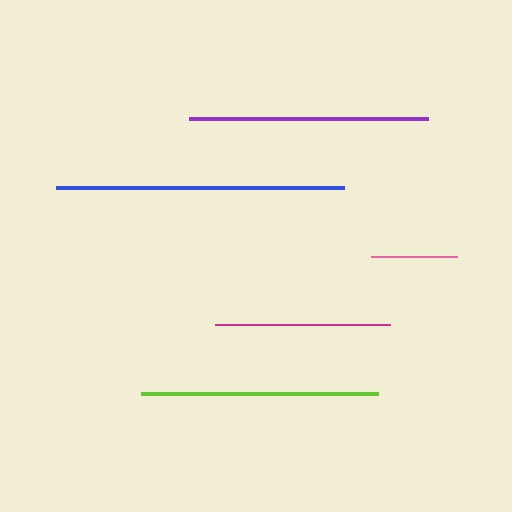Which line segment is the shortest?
The pink line is the shortest at approximately 86 pixels.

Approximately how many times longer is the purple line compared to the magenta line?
The purple line is approximately 1.4 times the length of the magenta line.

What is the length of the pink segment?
The pink segment is approximately 86 pixels long.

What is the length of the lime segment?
The lime segment is approximately 237 pixels long.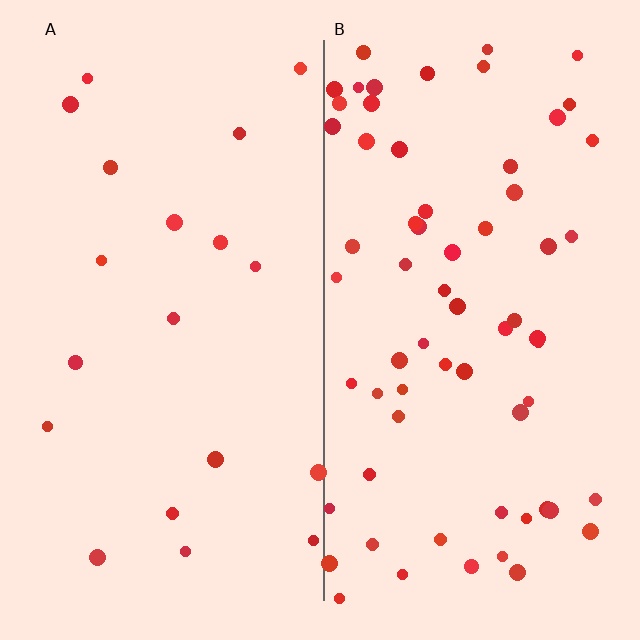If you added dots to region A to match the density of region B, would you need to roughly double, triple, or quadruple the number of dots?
Approximately triple.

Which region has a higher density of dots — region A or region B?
B (the right).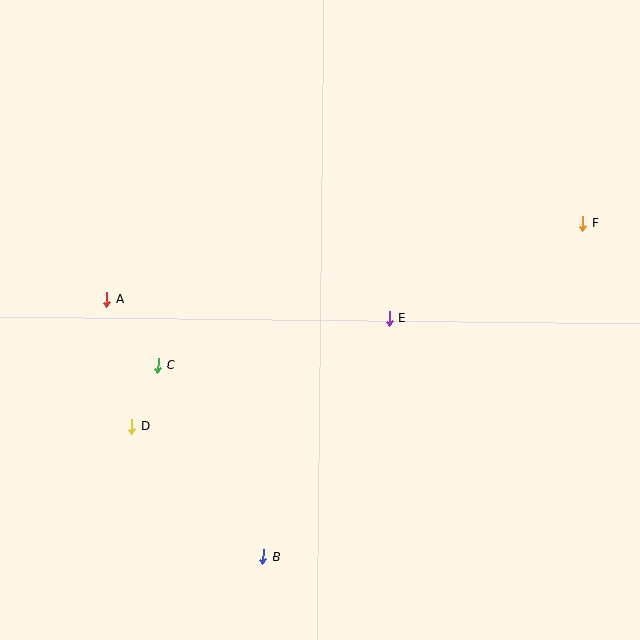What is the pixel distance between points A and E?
The distance between A and E is 283 pixels.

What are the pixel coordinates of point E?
Point E is at (389, 318).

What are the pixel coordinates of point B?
Point B is at (263, 556).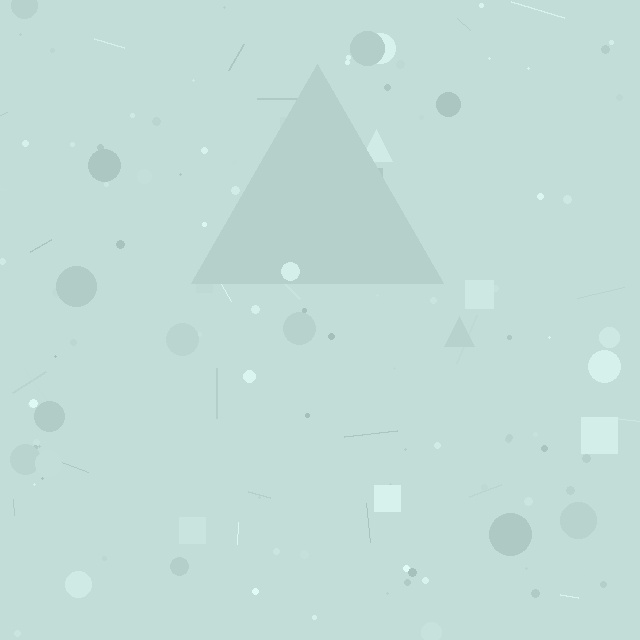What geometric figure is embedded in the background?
A triangle is embedded in the background.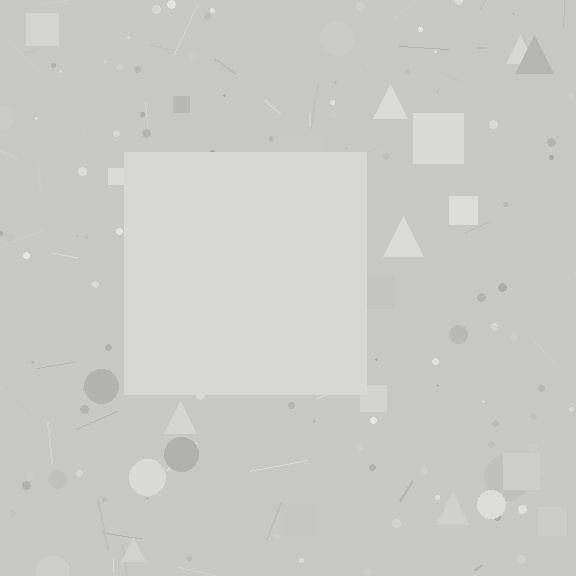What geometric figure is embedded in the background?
A square is embedded in the background.